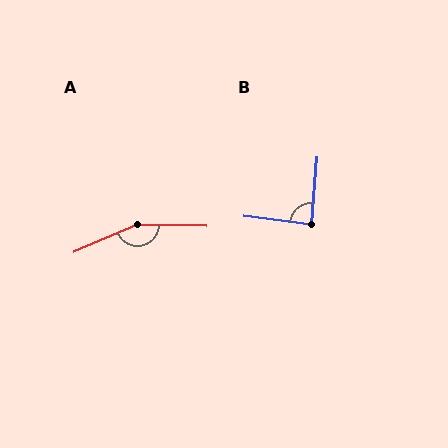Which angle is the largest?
A, at approximately 156 degrees.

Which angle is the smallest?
B, at approximately 88 degrees.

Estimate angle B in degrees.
Approximately 88 degrees.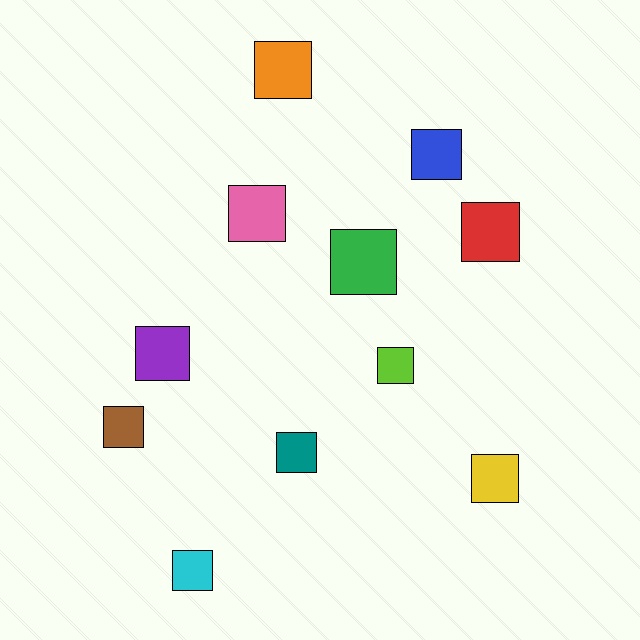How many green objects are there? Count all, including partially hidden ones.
There is 1 green object.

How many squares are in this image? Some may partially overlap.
There are 11 squares.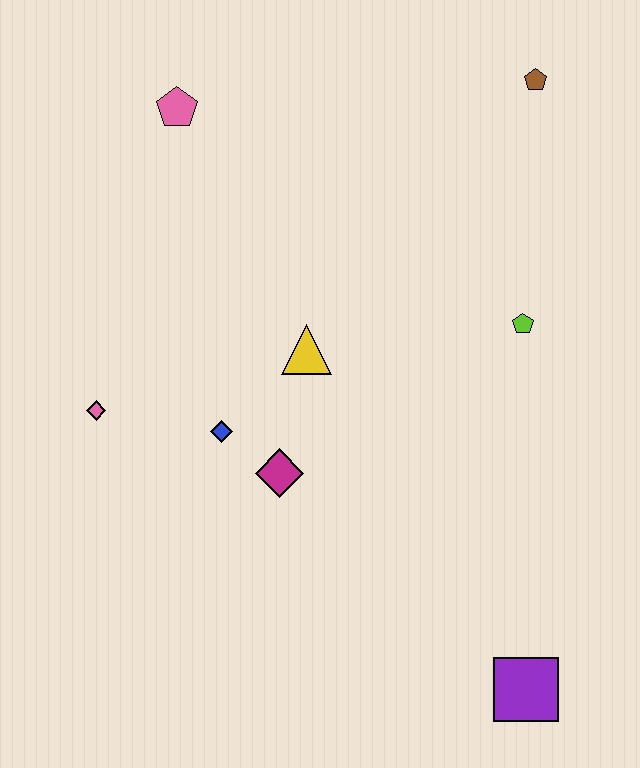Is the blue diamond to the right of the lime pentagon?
No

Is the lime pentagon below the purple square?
No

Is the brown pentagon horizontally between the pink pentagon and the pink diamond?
No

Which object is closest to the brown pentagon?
The lime pentagon is closest to the brown pentagon.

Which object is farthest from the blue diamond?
The brown pentagon is farthest from the blue diamond.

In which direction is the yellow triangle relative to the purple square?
The yellow triangle is above the purple square.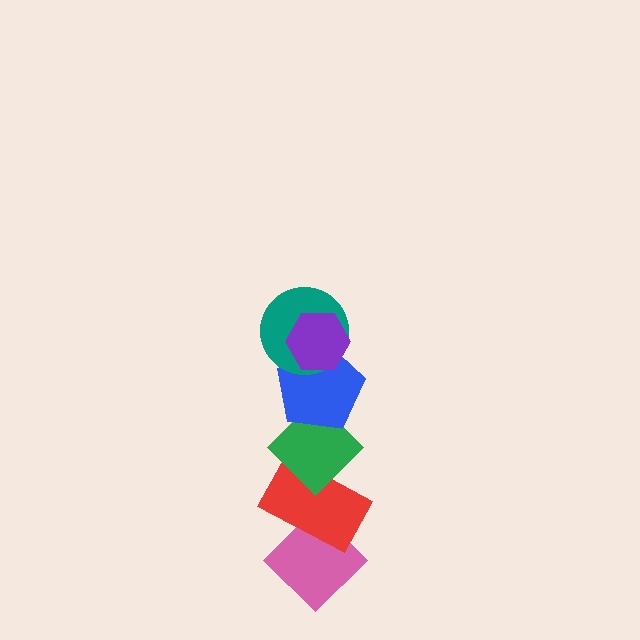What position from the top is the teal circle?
The teal circle is 2nd from the top.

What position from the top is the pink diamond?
The pink diamond is 6th from the top.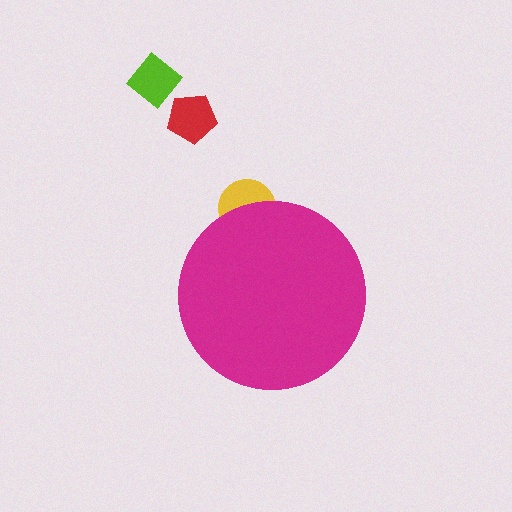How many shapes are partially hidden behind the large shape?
1 shape is partially hidden.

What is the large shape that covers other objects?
A magenta circle.